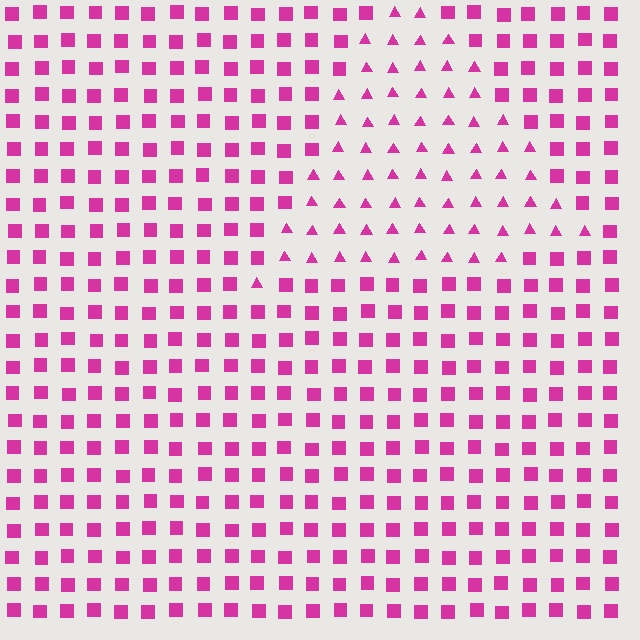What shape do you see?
I see a triangle.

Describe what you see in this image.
The image is filled with small magenta elements arranged in a uniform grid. A triangle-shaped region contains triangles, while the surrounding area contains squares. The boundary is defined purely by the change in element shape.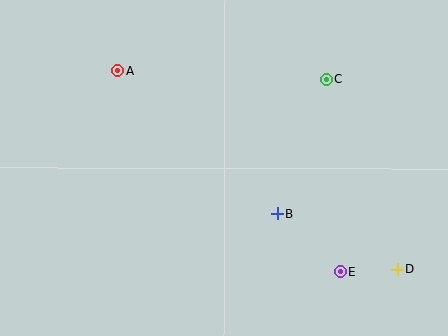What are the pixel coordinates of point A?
Point A is at (118, 71).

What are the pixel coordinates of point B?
Point B is at (277, 214).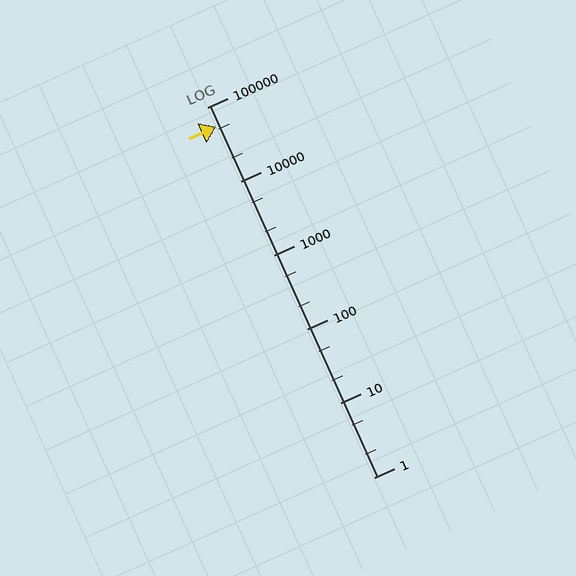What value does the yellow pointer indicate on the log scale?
The pointer indicates approximately 54000.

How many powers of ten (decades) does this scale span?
The scale spans 5 decades, from 1 to 100000.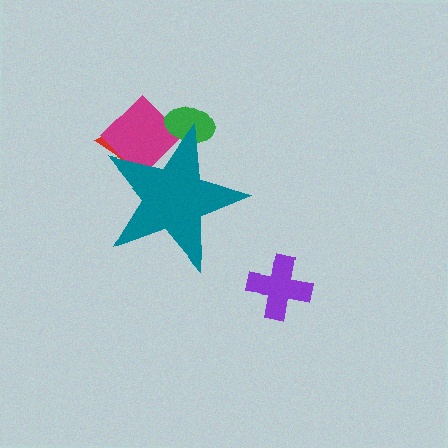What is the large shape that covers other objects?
A teal star.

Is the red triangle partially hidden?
Yes, the red triangle is partially hidden behind the teal star.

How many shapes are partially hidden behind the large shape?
3 shapes are partially hidden.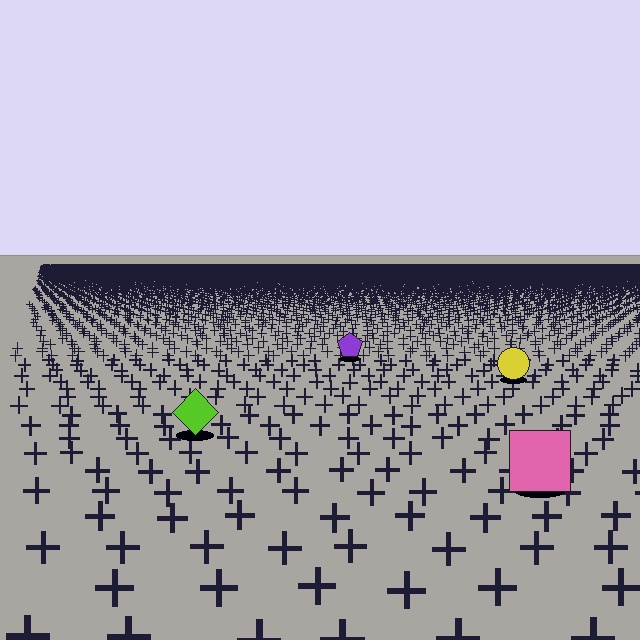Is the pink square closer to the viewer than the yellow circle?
Yes. The pink square is closer — you can tell from the texture gradient: the ground texture is coarser near it.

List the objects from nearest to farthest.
From nearest to farthest: the pink square, the lime diamond, the yellow circle, the purple pentagon.